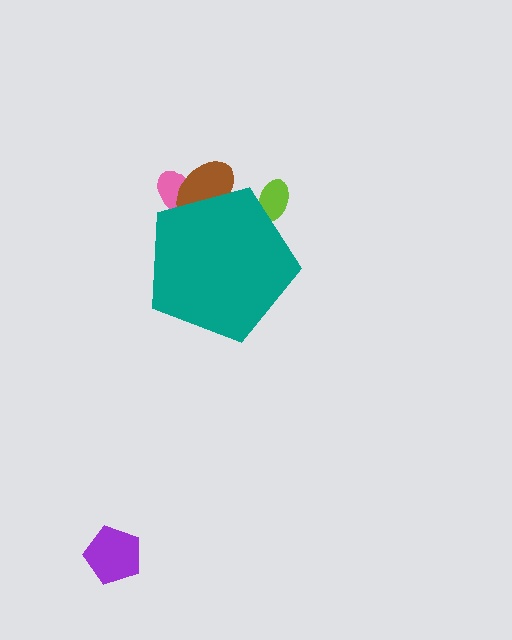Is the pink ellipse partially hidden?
Yes, the pink ellipse is partially hidden behind the teal pentagon.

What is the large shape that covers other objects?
A teal pentagon.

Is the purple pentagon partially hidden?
No, the purple pentagon is fully visible.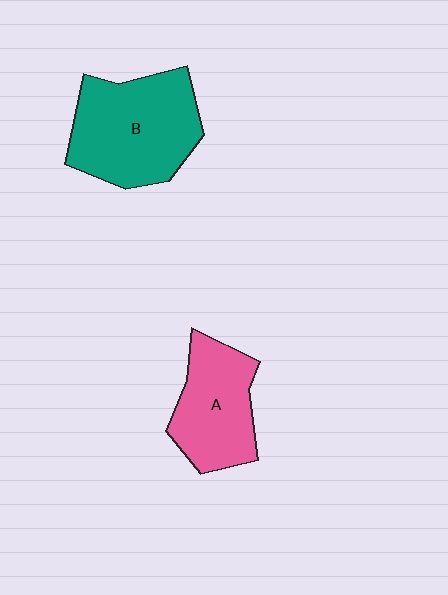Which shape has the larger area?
Shape B (teal).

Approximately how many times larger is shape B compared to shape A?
Approximately 1.4 times.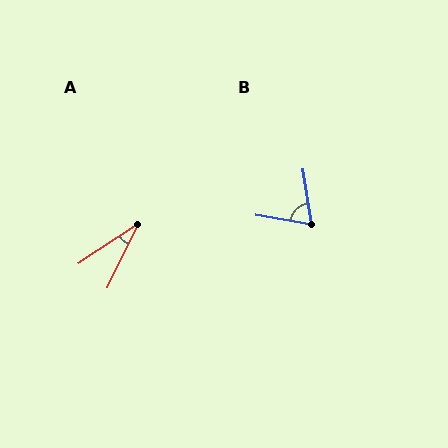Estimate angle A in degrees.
Approximately 31 degrees.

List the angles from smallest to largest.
A (31°), B (71°).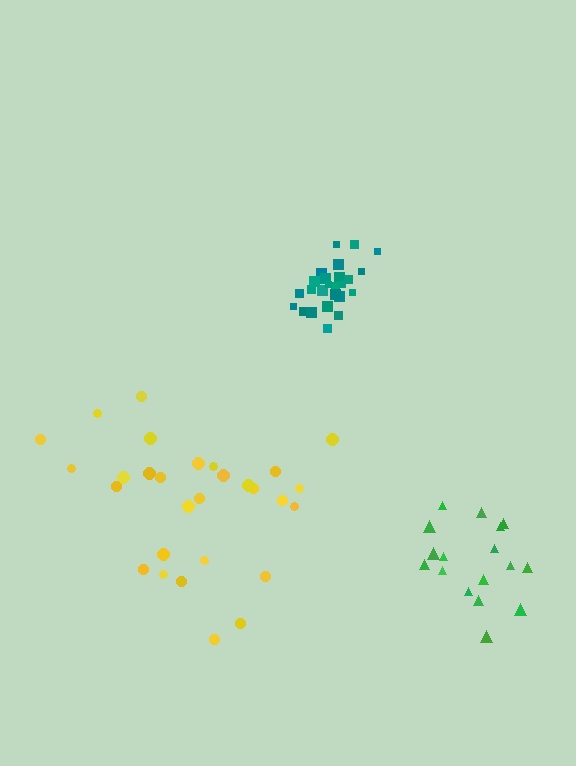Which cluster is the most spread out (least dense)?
Yellow.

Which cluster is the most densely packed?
Teal.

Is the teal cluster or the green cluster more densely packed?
Teal.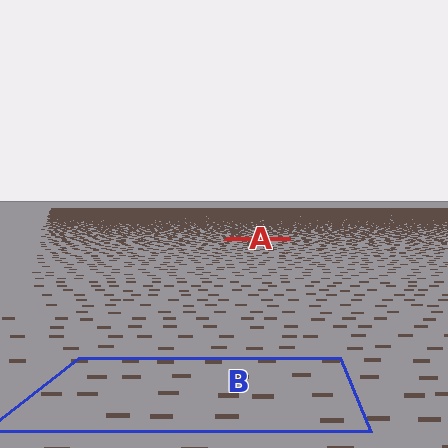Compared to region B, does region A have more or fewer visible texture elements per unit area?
Region A has more texture elements per unit area — they are packed more densely because it is farther away.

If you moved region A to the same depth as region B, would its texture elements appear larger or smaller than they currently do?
They would appear larger. At a closer depth, the same texture elements are projected at a bigger on-screen size.